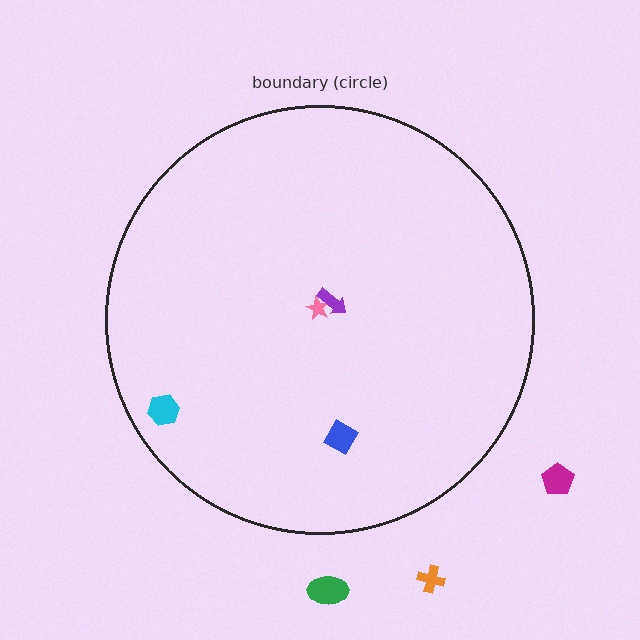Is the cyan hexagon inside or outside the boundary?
Inside.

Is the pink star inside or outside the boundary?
Inside.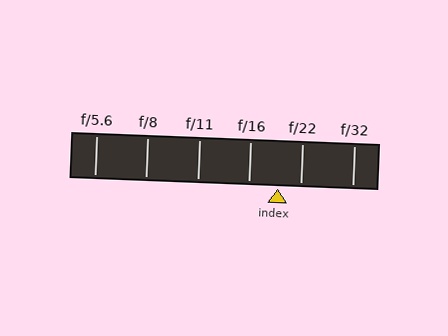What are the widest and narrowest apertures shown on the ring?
The widest aperture shown is f/5.6 and the narrowest is f/32.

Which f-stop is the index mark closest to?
The index mark is closest to f/22.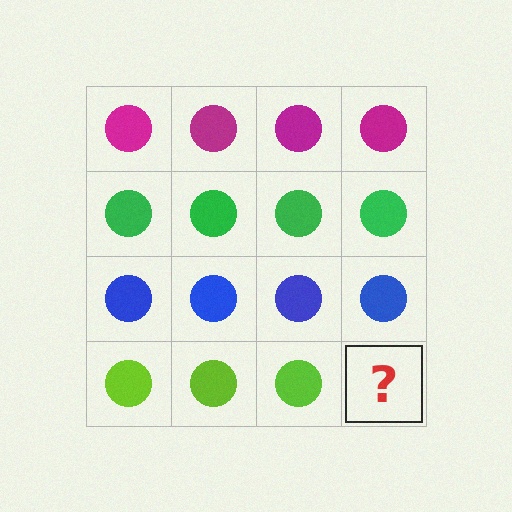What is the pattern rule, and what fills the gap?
The rule is that each row has a consistent color. The gap should be filled with a lime circle.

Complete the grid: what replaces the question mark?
The question mark should be replaced with a lime circle.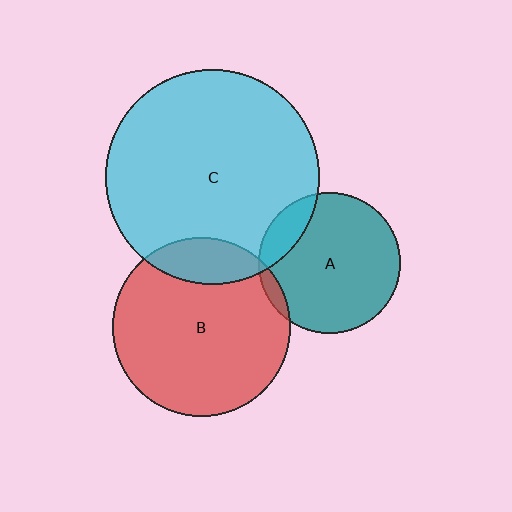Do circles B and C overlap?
Yes.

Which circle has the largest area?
Circle C (cyan).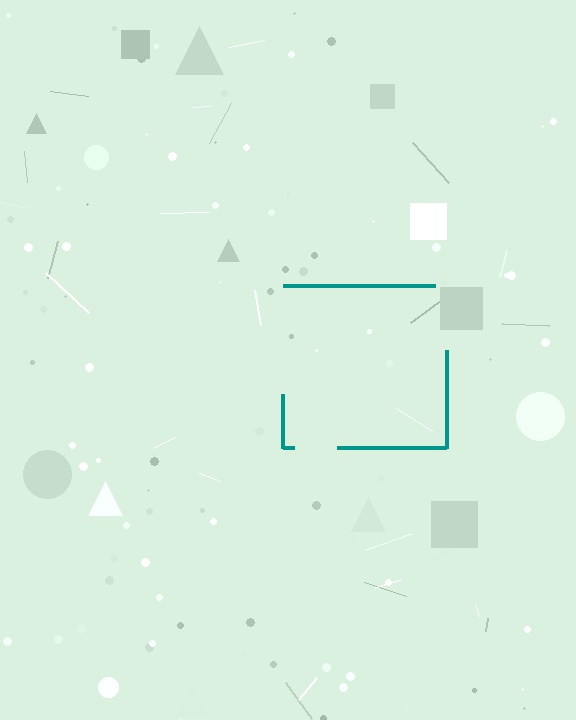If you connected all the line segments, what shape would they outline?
They would outline a square.